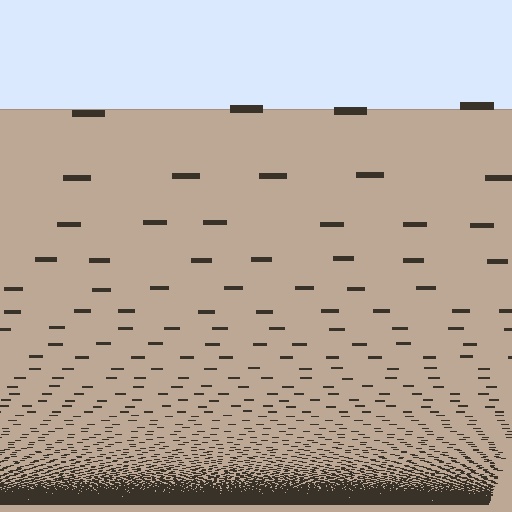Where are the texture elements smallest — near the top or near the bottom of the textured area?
Near the bottom.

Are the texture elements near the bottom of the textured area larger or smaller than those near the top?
Smaller. The gradient is inverted — elements near the bottom are smaller and denser.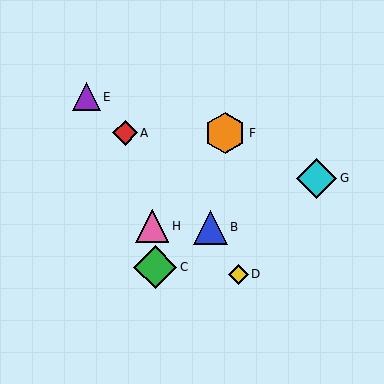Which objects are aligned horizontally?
Objects A, F are aligned horizontally.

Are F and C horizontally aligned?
No, F is at y≈133 and C is at y≈267.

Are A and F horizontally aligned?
Yes, both are at y≈133.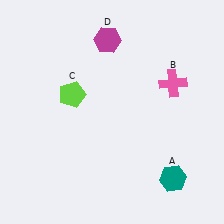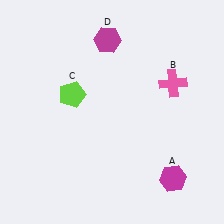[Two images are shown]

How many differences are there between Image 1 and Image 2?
There is 1 difference between the two images.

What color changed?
The hexagon (A) changed from teal in Image 1 to magenta in Image 2.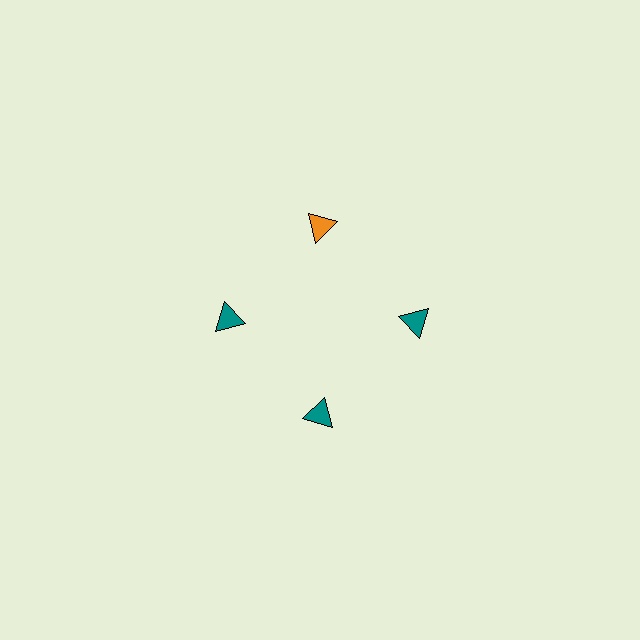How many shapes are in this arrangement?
There are 4 shapes arranged in a ring pattern.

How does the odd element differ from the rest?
It has a different color: orange instead of teal.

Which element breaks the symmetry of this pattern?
The orange triangle at roughly the 12 o'clock position breaks the symmetry. All other shapes are teal triangles.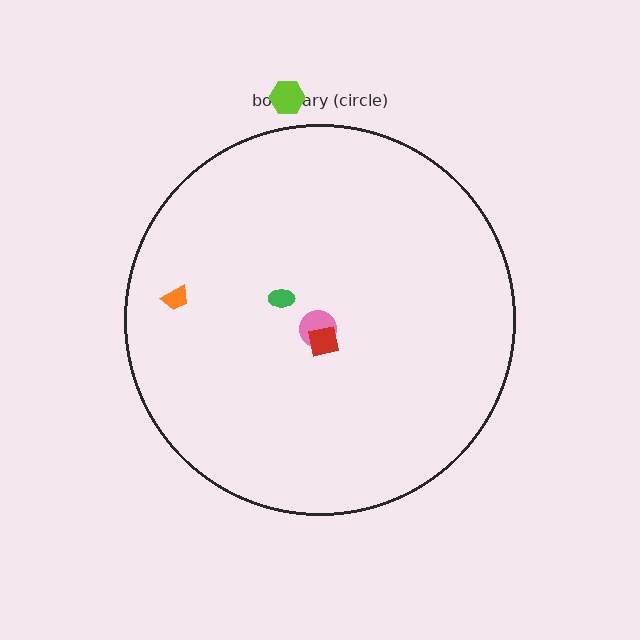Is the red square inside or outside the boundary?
Inside.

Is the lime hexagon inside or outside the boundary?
Outside.